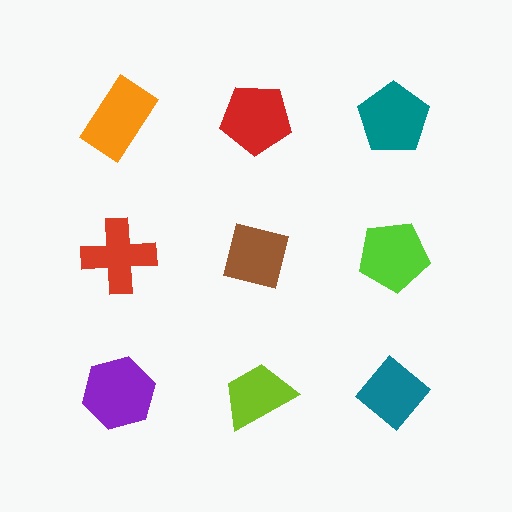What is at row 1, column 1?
An orange rectangle.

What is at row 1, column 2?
A red pentagon.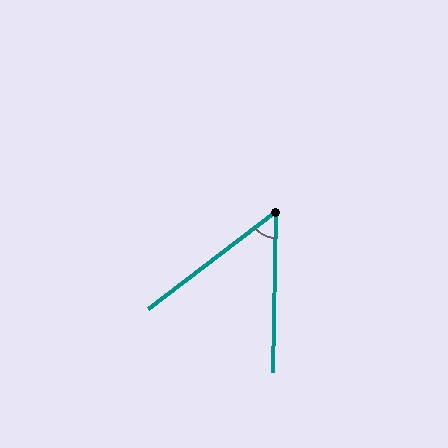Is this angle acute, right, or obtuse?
It is acute.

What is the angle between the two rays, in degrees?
Approximately 51 degrees.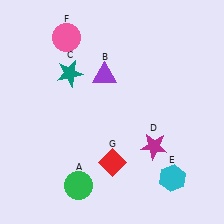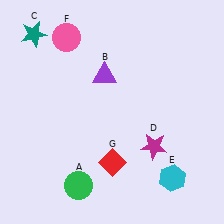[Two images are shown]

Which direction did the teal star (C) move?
The teal star (C) moved up.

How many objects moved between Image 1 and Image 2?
1 object moved between the two images.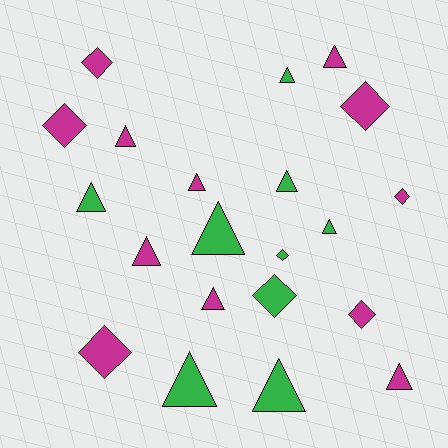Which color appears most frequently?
Magenta, with 12 objects.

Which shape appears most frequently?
Triangle, with 13 objects.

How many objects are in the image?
There are 21 objects.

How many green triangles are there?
There are 7 green triangles.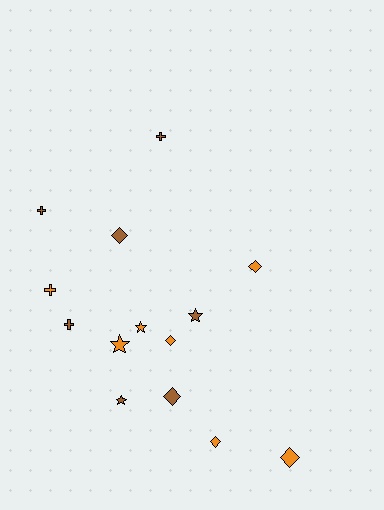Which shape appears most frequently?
Diamond, with 6 objects.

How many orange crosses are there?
There is 1 orange cross.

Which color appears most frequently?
Brown, with 7 objects.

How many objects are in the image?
There are 14 objects.